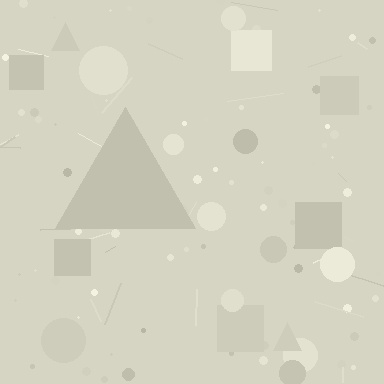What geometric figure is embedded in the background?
A triangle is embedded in the background.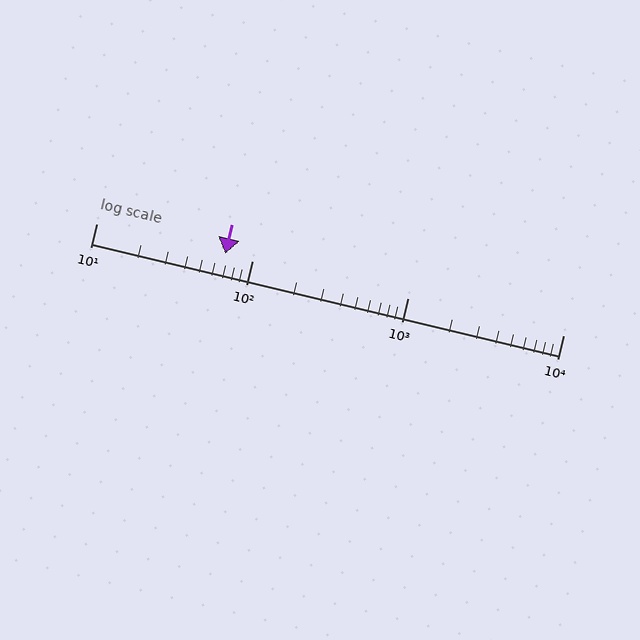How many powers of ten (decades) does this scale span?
The scale spans 3 decades, from 10 to 10000.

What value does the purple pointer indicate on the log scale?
The pointer indicates approximately 67.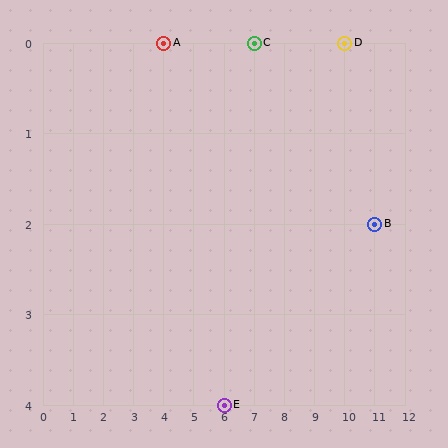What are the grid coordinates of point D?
Point D is at grid coordinates (10, 0).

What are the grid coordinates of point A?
Point A is at grid coordinates (4, 0).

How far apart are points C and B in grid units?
Points C and B are 4 columns and 2 rows apart (about 4.5 grid units diagonally).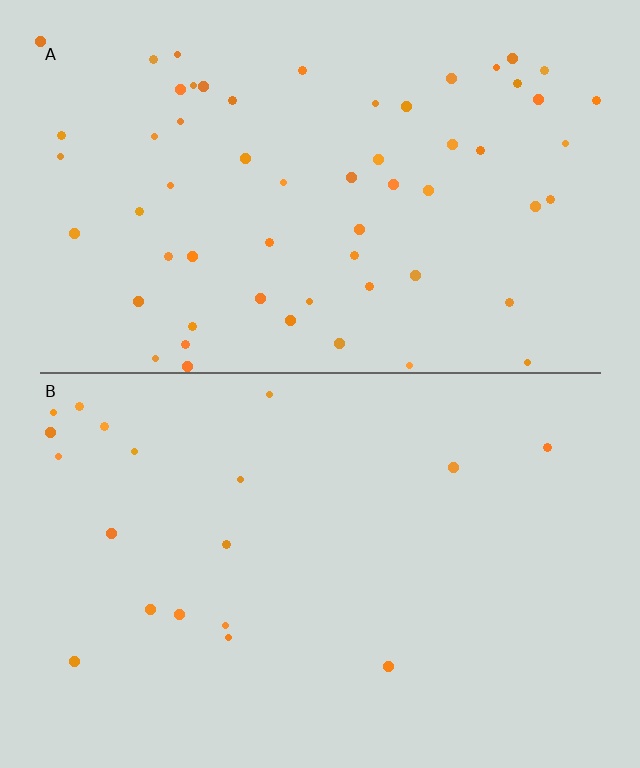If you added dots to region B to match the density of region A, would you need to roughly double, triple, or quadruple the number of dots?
Approximately triple.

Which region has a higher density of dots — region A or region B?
A (the top).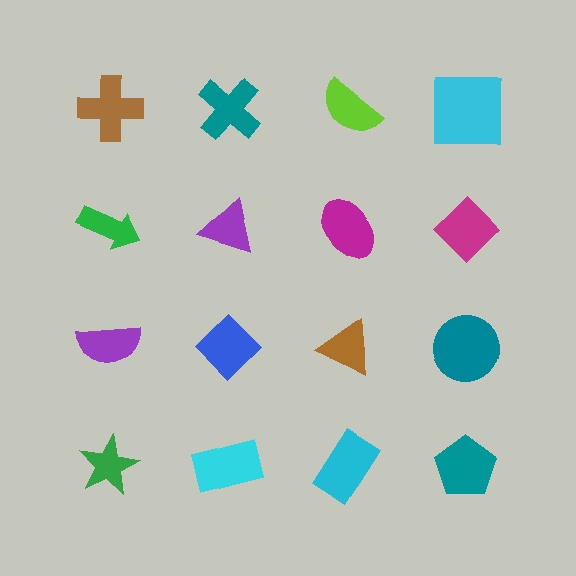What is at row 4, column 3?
A cyan rectangle.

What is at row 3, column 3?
A brown triangle.